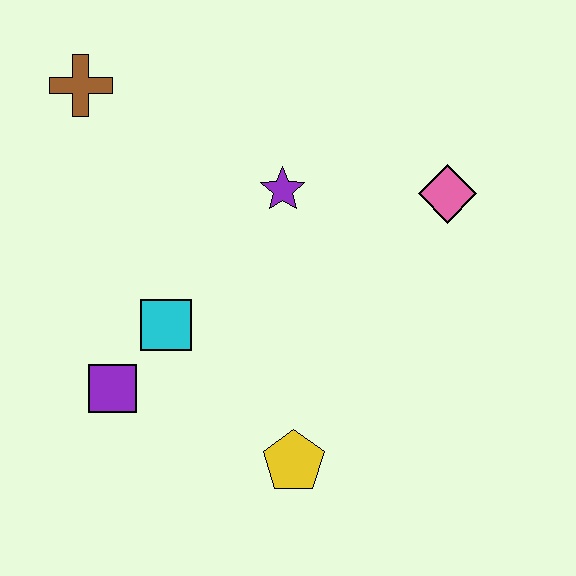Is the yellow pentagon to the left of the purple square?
No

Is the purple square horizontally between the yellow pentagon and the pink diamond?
No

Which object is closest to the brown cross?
The purple star is closest to the brown cross.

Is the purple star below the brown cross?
Yes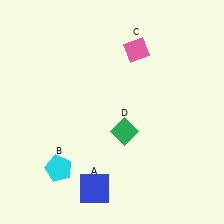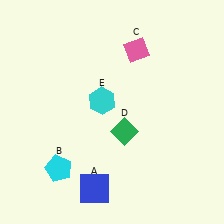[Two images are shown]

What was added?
A cyan hexagon (E) was added in Image 2.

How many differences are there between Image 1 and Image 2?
There is 1 difference between the two images.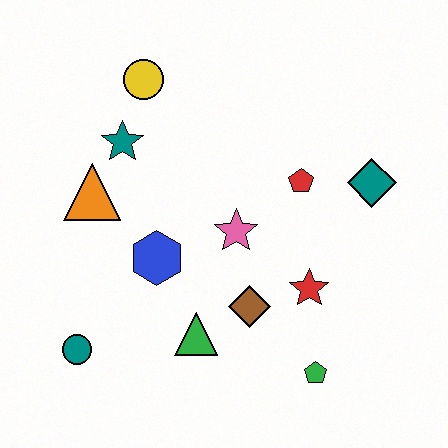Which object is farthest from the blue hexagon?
The teal diamond is farthest from the blue hexagon.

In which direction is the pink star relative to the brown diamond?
The pink star is above the brown diamond.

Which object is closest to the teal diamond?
The red pentagon is closest to the teal diamond.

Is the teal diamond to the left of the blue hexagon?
No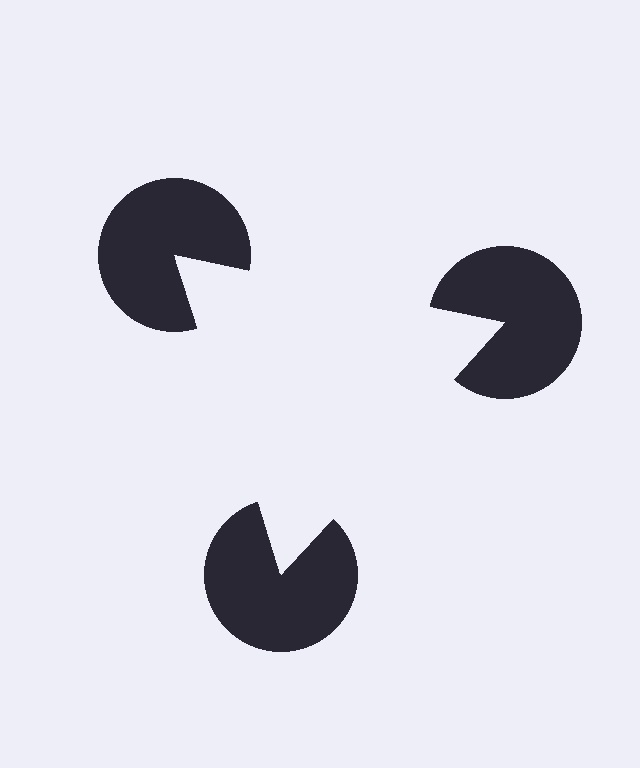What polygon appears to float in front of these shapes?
An illusory triangle — its edges are inferred from the aligned wedge cuts in the pac-man discs, not physically drawn.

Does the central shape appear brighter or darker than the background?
It typically appears slightly brighter than the background, even though no actual brightness change is drawn.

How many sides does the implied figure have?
3 sides.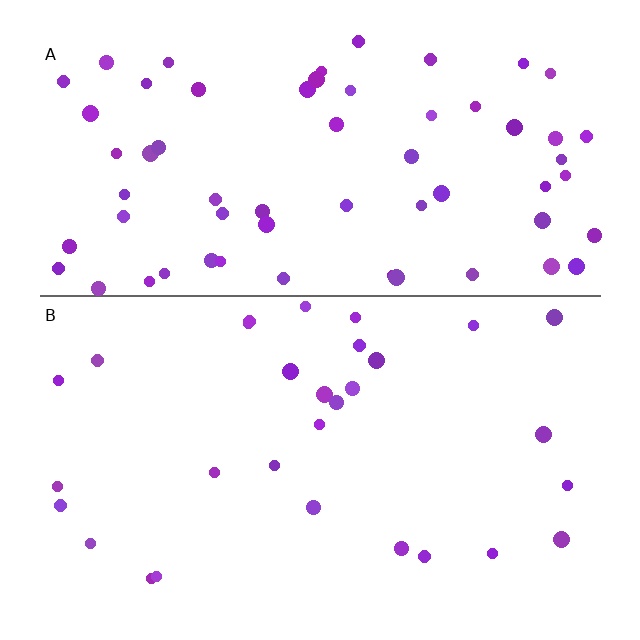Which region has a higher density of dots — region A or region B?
A (the top).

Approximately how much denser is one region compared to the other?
Approximately 2.1× — region A over region B.